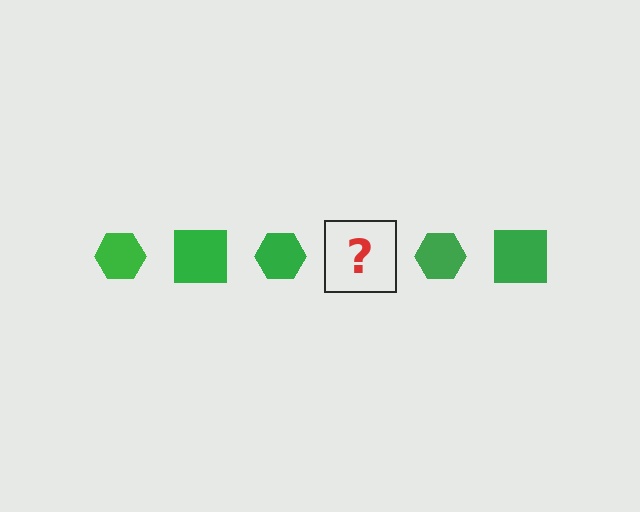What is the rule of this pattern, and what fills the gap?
The rule is that the pattern cycles through hexagon, square shapes in green. The gap should be filled with a green square.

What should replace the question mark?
The question mark should be replaced with a green square.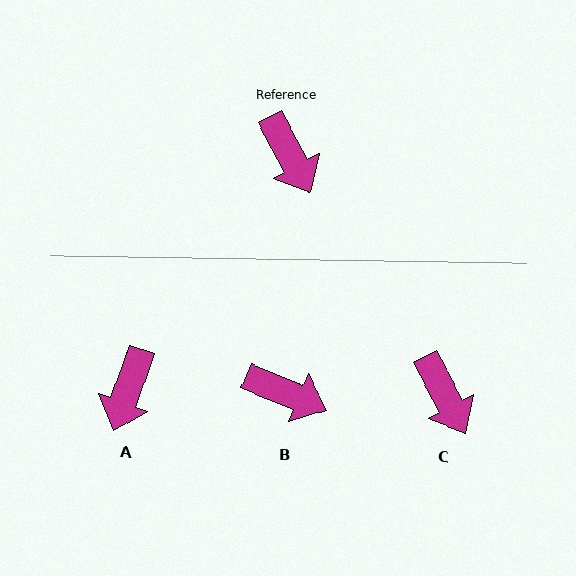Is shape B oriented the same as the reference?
No, it is off by about 39 degrees.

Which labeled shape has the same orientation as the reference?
C.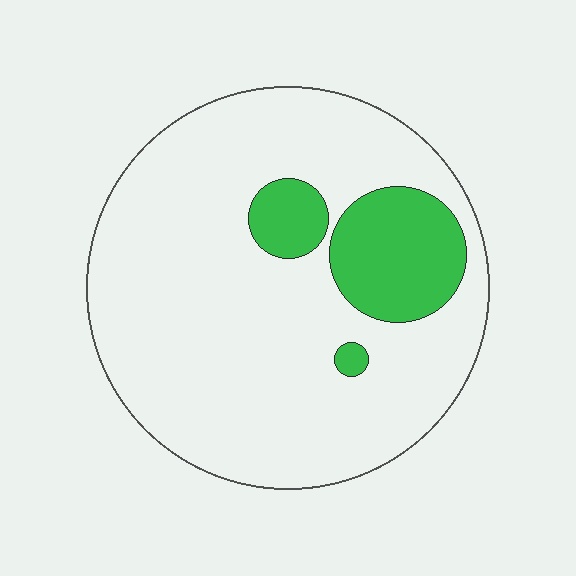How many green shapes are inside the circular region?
3.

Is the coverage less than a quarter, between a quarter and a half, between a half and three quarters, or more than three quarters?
Less than a quarter.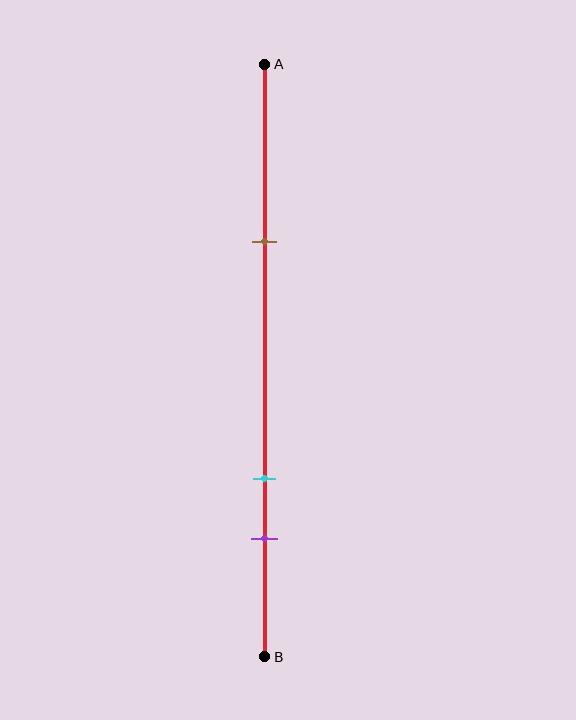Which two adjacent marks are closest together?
The cyan and purple marks are the closest adjacent pair.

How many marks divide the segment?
There are 3 marks dividing the segment.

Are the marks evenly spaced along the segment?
No, the marks are not evenly spaced.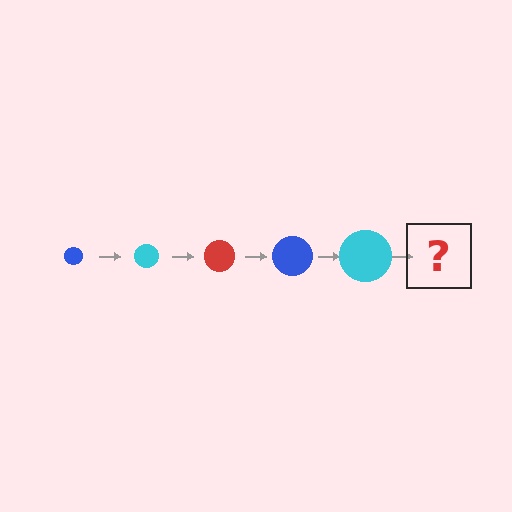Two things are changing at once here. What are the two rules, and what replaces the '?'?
The two rules are that the circle grows larger each step and the color cycles through blue, cyan, and red. The '?' should be a red circle, larger than the previous one.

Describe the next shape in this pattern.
It should be a red circle, larger than the previous one.